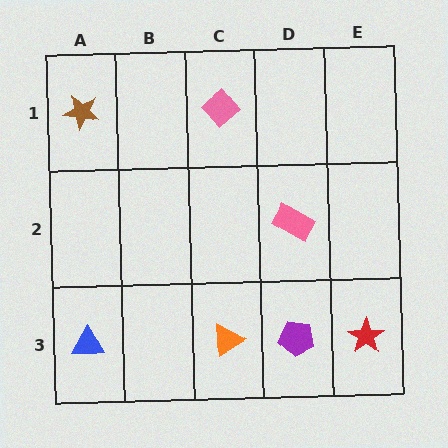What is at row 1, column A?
A brown star.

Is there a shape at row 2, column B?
No, that cell is empty.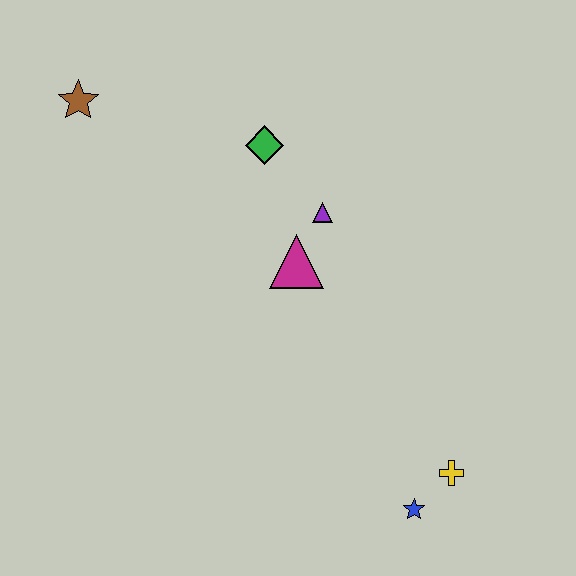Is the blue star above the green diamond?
No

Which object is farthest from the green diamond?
The blue star is farthest from the green diamond.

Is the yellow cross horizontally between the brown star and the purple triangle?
No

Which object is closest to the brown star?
The green diamond is closest to the brown star.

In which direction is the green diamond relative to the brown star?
The green diamond is to the right of the brown star.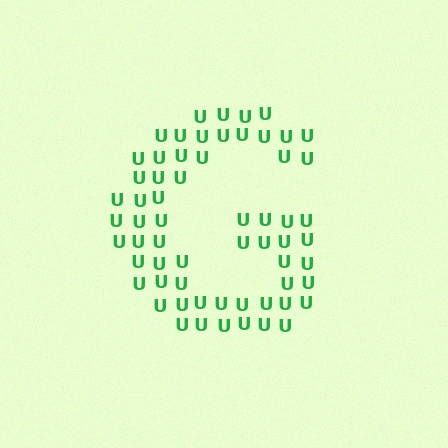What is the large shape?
The large shape is the letter G.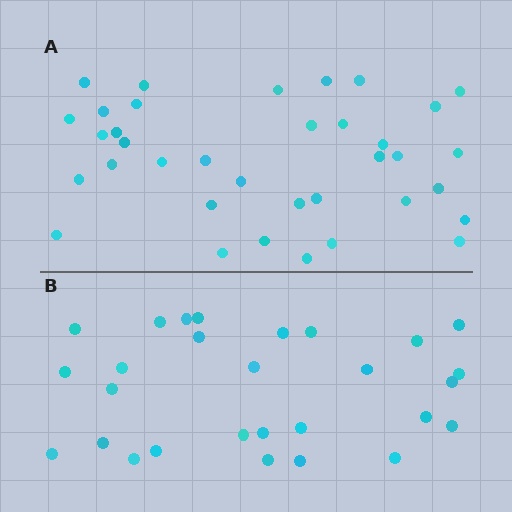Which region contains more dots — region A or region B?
Region A (the top region) has more dots.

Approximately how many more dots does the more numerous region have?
Region A has roughly 8 or so more dots than region B.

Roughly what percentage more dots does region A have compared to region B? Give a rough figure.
About 30% more.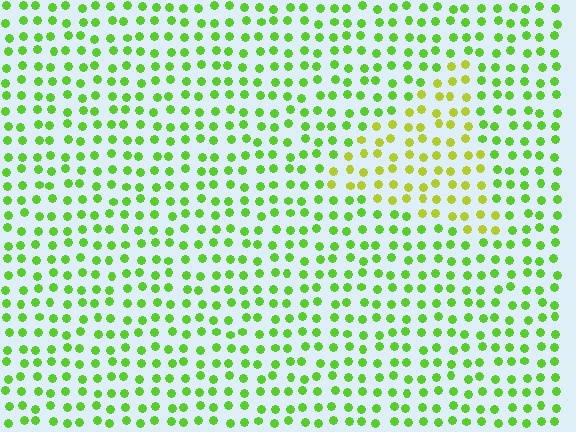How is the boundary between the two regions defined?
The boundary is defined purely by a slight shift in hue (about 33 degrees). Spacing, size, and orientation are identical on both sides.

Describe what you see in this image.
The image is filled with small lime elements in a uniform arrangement. A triangle-shaped region is visible where the elements are tinted to a slightly different hue, forming a subtle color boundary.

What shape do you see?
I see a triangle.